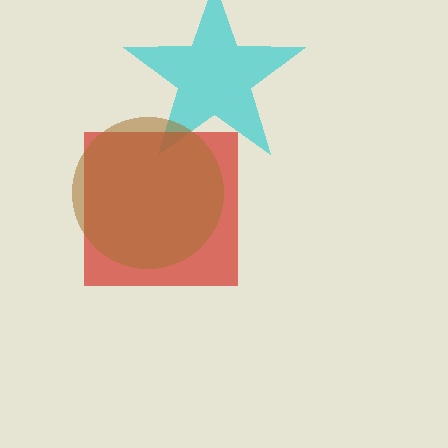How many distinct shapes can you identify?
There are 3 distinct shapes: a cyan star, a red square, a brown circle.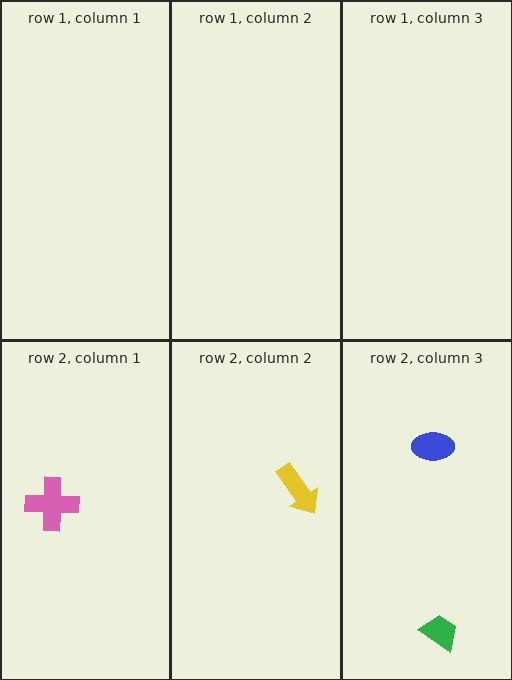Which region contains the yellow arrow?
The row 2, column 2 region.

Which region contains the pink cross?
The row 2, column 1 region.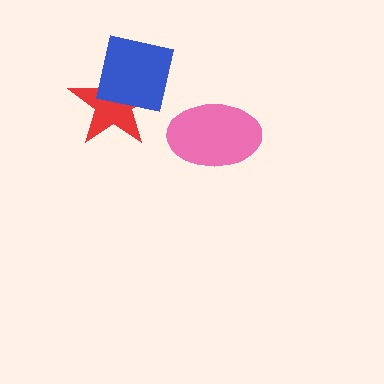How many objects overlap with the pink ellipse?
0 objects overlap with the pink ellipse.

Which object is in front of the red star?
The blue square is in front of the red star.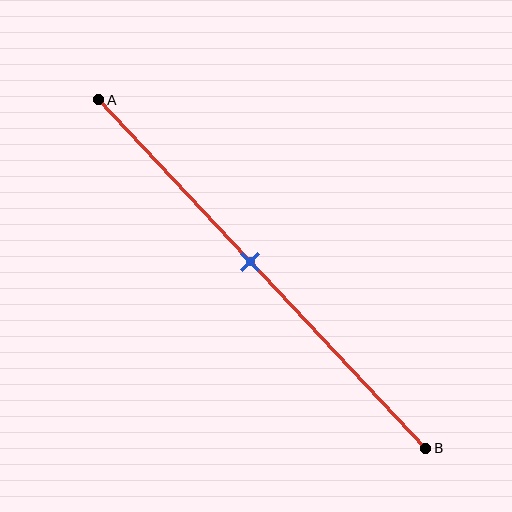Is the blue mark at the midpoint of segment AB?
No, the mark is at about 45% from A, not at the 50% midpoint.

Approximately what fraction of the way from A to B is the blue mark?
The blue mark is approximately 45% of the way from A to B.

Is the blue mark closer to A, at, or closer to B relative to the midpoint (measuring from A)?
The blue mark is closer to point A than the midpoint of segment AB.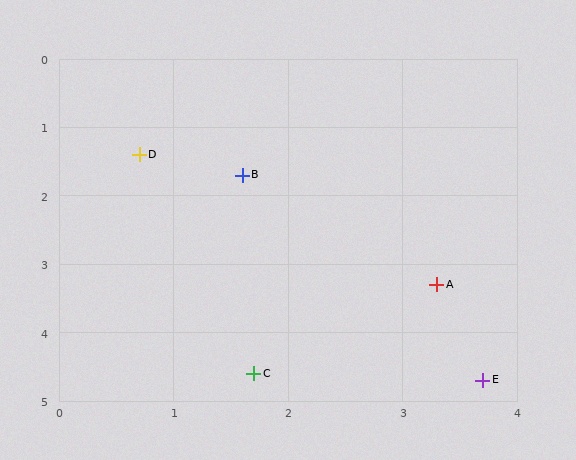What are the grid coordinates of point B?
Point B is at approximately (1.6, 1.7).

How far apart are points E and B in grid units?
Points E and B are about 3.7 grid units apart.